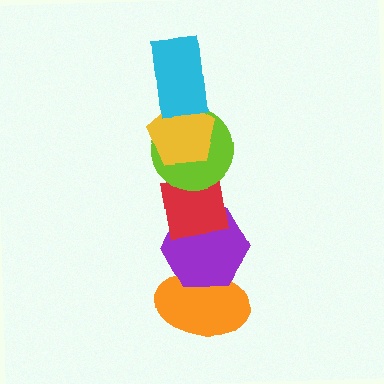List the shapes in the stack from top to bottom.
From top to bottom: the cyan rectangle, the yellow pentagon, the lime circle, the red square, the purple hexagon, the orange ellipse.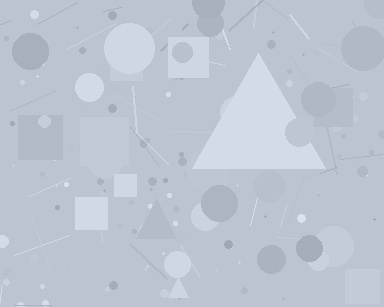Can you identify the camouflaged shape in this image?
The camouflaged shape is a triangle.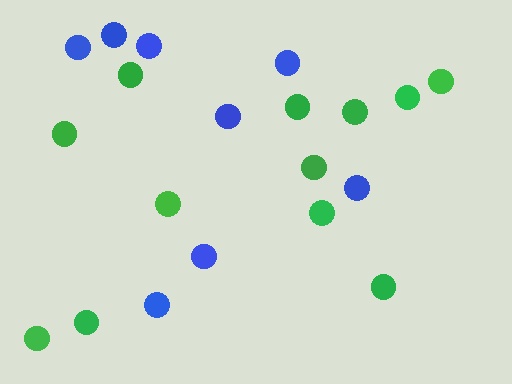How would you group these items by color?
There are 2 groups: one group of blue circles (8) and one group of green circles (12).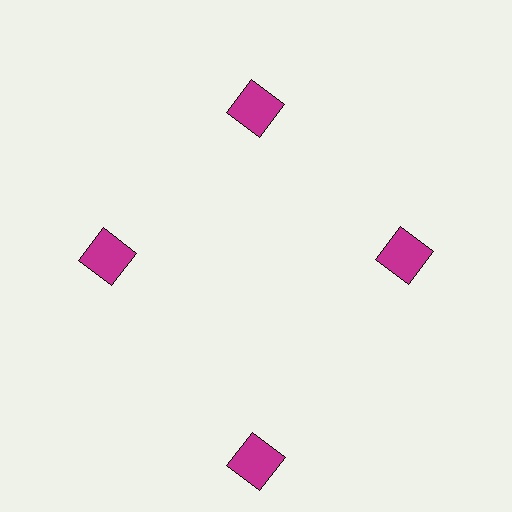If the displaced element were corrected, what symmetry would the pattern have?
It would have 4-fold rotational symmetry — the pattern would map onto itself every 90 degrees.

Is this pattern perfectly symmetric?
No. The 4 magenta squares are arranged in a ring, but one element near the 6 o'clock position is pushed outward from the center, breaking the 4-fold rotational symmetry.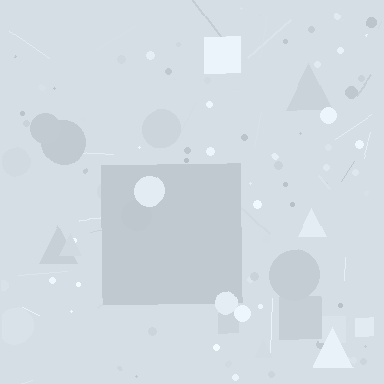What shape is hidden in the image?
A square is hidden in the image.